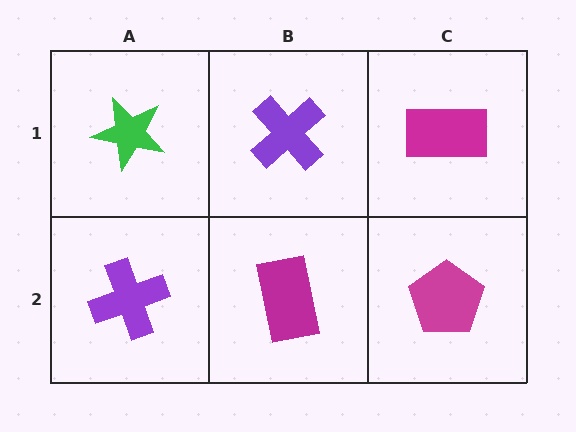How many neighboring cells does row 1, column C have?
2.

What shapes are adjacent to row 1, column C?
A magenta pentagon (row 2, column C), a purple cross (row 1, column B).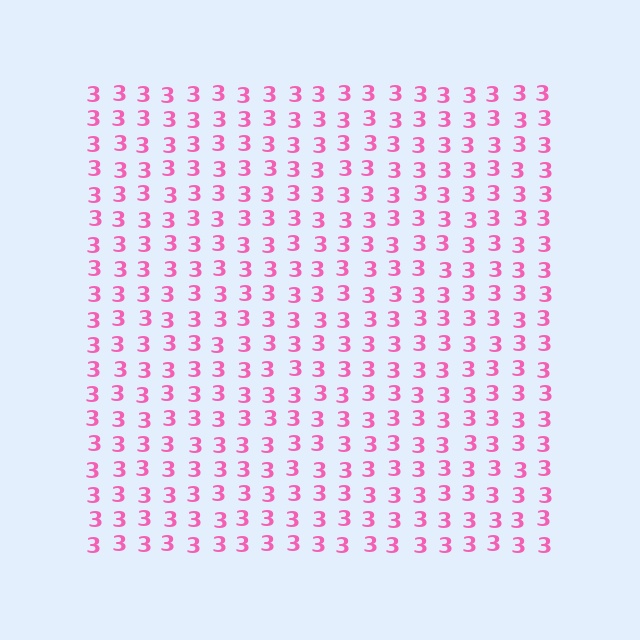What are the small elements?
The small elements are digit 3's.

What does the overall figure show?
The overall figure shows a square.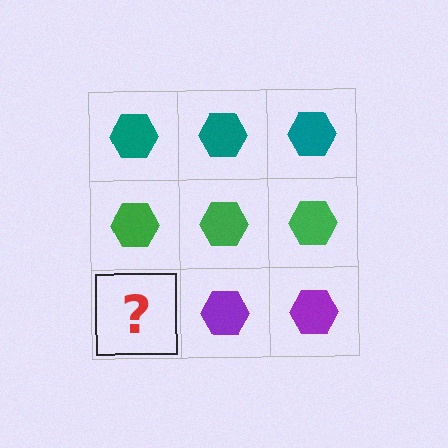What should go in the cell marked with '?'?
The missing cell should contain a purple hexagon.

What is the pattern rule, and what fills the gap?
The rule is that each row has a consistent color. The gap should be filled with a purple hexagon.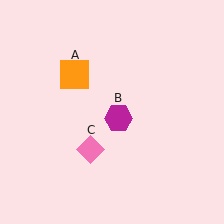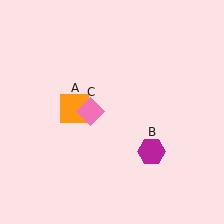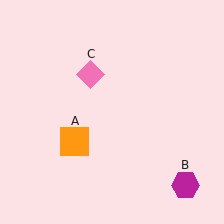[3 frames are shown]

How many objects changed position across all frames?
3 objects changed position: orange square (object A), magenta hexagon (object B), pink diamond (object C).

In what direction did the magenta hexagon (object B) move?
The magenta hexagon (object B) moved down and to the right.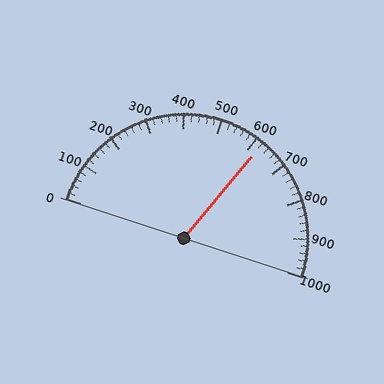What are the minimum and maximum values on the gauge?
The gauge ranges from 0 to 1000.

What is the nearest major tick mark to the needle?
The nearest major tick mark is 600.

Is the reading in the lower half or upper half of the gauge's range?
The reading is in the upper half of the range (0 to 1000).